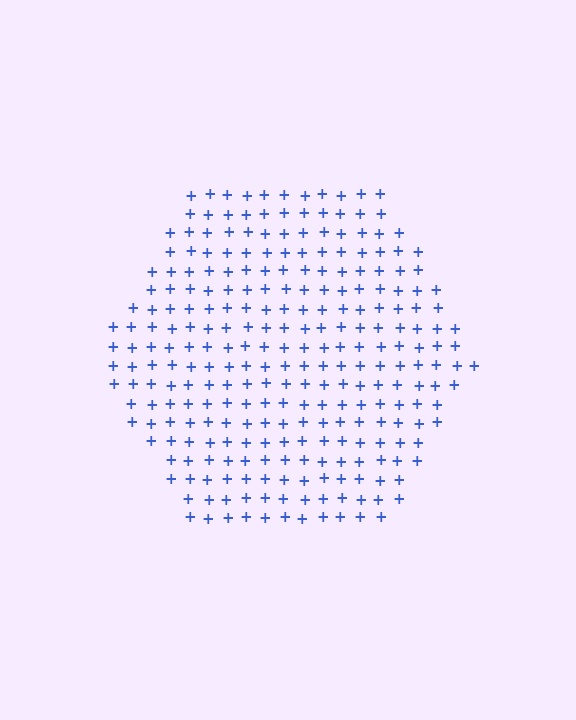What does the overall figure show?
The overall figure shows a hexagon.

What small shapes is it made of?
It is made of small plus signs.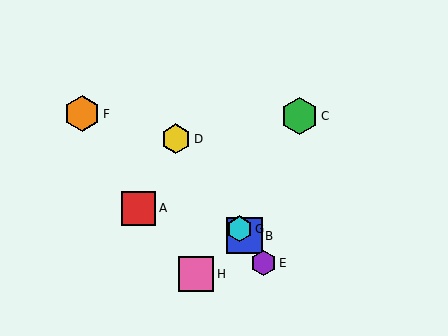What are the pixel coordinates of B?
Object B is at (244, 236).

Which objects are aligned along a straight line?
Objects B, D, E, G are aligned along a straight line.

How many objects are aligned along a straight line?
4 objects (B, D, E, G) are aligned along a straight line.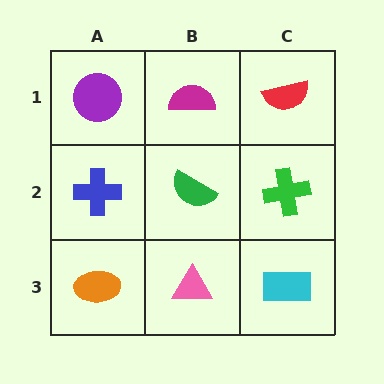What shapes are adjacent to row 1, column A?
A blue cross (row 2, column A), a magenta semicircle (row 1, column B).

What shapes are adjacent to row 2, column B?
A magenta semicircle (row 1, column B), a pink triangle (row 3, column B), a blue cross (row 2, column A), a green cross (row 2, column C).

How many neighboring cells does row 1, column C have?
2.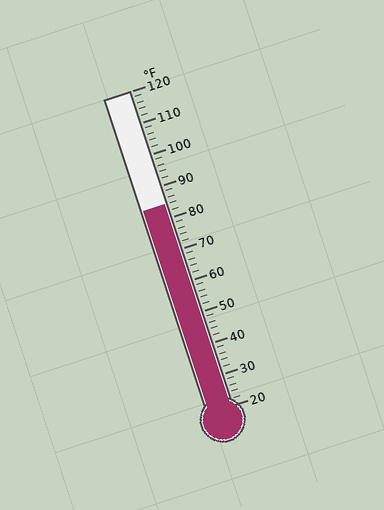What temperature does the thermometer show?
The thermometer shows approximately 84°F.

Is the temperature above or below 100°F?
The temperature is below 100°F.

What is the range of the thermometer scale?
The thermometer scale ranges from 20°F to 120°F.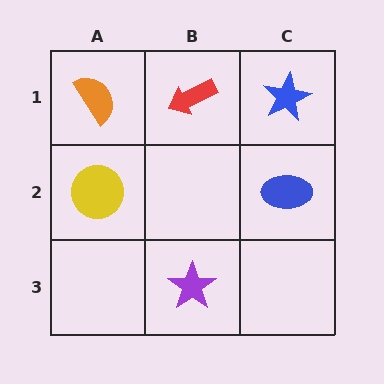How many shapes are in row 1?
3 shapes.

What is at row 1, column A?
An orange semicircle.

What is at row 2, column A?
A yellow circle.